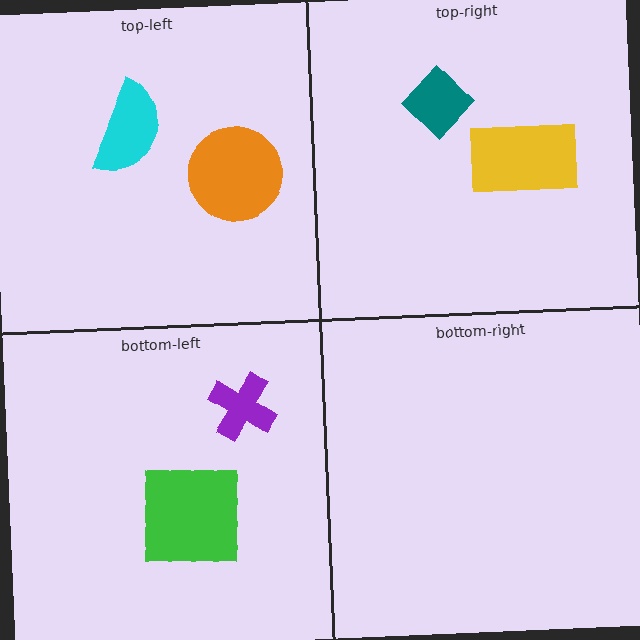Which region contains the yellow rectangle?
The top-right region.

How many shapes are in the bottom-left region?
2.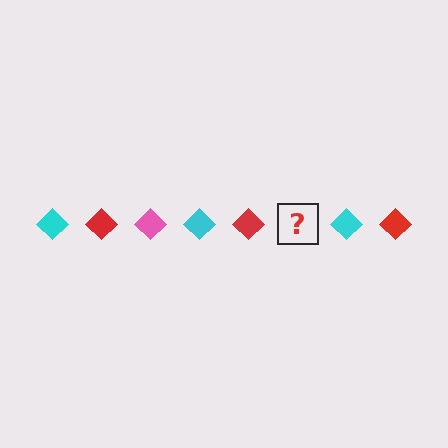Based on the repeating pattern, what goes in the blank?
The blank should be a pink diamond.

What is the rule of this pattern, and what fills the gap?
The rule is that the pattern cycles through cyan, red, pink diamonds. The gap should be filled with a pink diamond.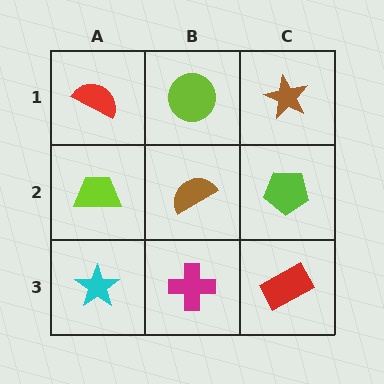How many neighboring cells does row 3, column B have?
3.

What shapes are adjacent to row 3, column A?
A lime trapezoid (row 2, column A), a magenta cross (row 3, column B).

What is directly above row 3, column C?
A lime pentagon.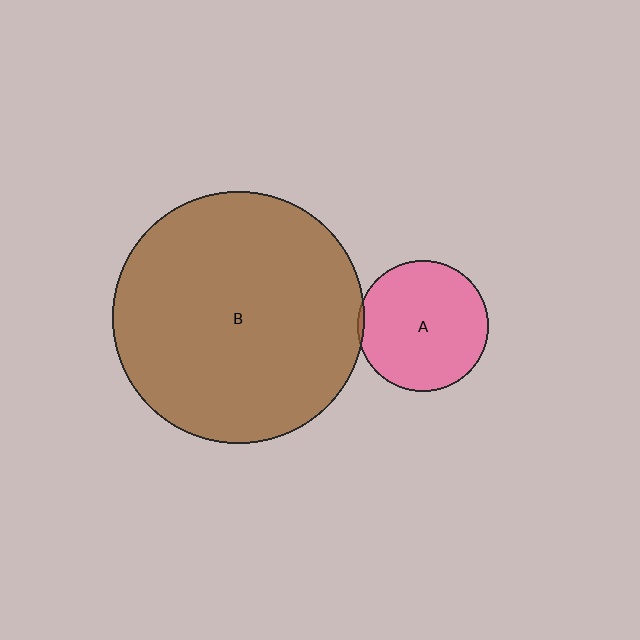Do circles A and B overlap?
Yes.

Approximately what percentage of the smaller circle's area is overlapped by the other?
Approximately 5%.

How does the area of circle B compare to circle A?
Approximately 3.7 times.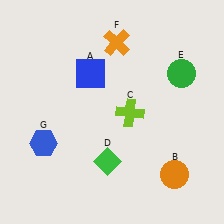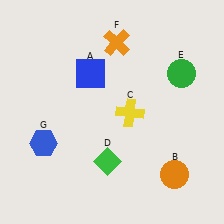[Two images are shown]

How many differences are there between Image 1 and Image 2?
There is 1 difference between the two images.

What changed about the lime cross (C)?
In Image 1, C is lime. In Image 2, it changed to yellow.